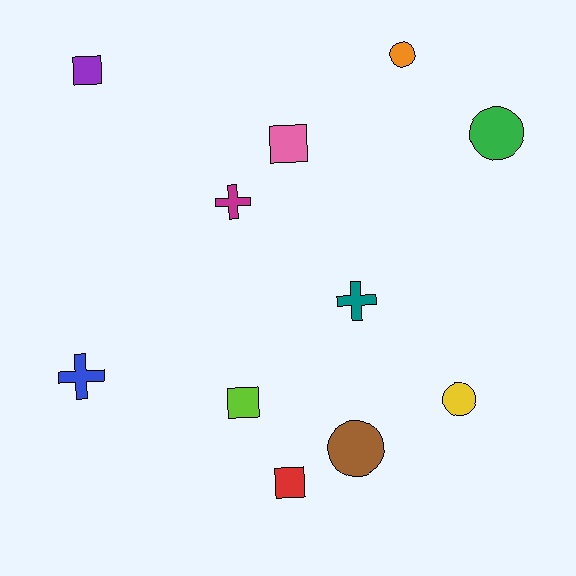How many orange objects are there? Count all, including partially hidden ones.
There is 1 orange object.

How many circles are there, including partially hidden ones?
There are 4 circles.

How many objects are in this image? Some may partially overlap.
There are 11 objects.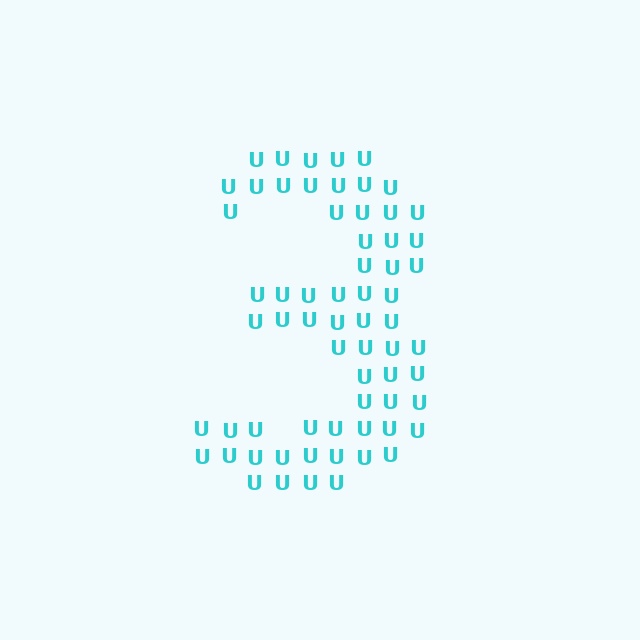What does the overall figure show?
The overall figure shows the digit 3.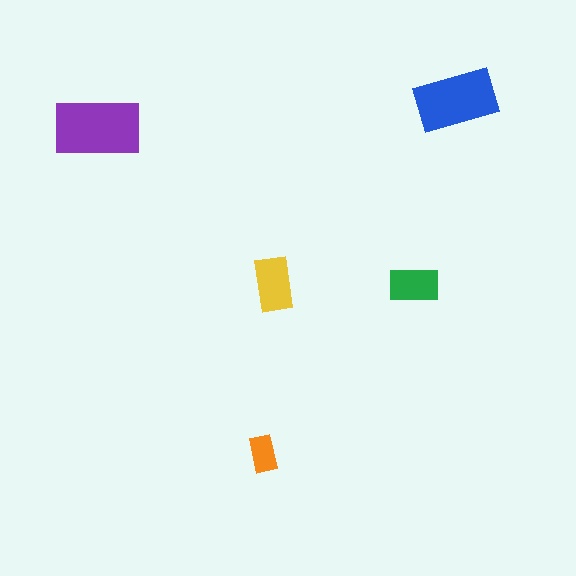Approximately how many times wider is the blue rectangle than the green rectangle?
About 1.5 times wider.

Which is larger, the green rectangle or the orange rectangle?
The green one.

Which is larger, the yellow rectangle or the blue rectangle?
The blue one.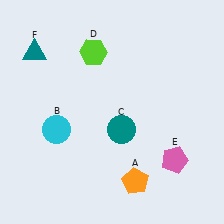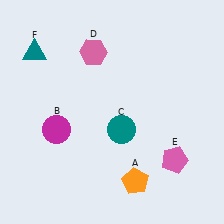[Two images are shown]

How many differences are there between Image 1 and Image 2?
There are 2 differences between the two images.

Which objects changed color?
B changed from cyan to magenta. D changed from lime to pink.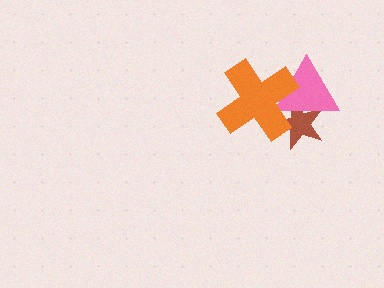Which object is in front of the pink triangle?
The orange cross is in front of the pink triangle.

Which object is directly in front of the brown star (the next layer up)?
The pink triangle is directly in front of the brown star.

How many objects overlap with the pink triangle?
2 objects overlap with the pink triangle.